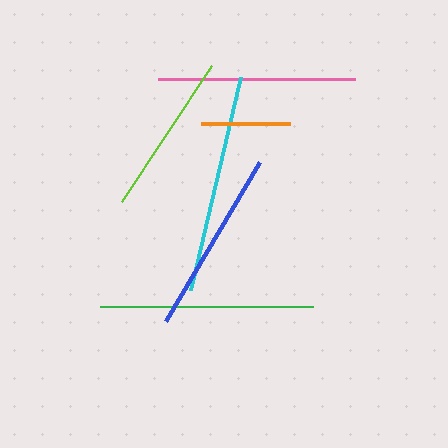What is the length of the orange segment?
The orange segment is approximately 89 pixels long.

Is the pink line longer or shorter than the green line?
The green line is longer than the pink line.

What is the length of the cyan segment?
The cyan segment is approximately 219 pixels long.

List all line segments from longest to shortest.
From longest to shortest: cyan, green, pink, blue, lime, orange.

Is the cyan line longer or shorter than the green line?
The cyan line is longer than the green line.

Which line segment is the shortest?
The orange line is the shortest at approximately 89 pixels.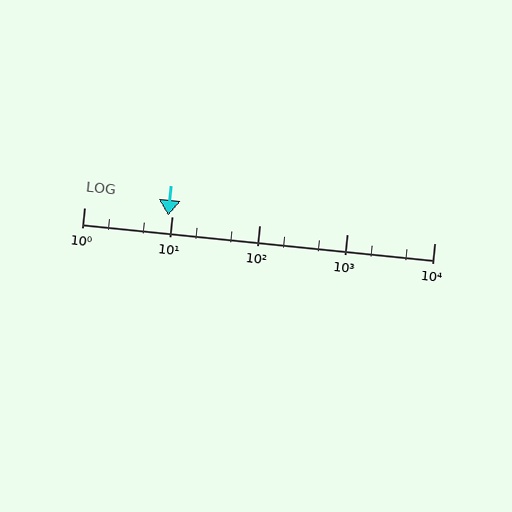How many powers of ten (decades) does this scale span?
The scale spans 4 decades, from 1 to 10000.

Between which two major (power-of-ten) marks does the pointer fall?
The pointer is between 1 and 10.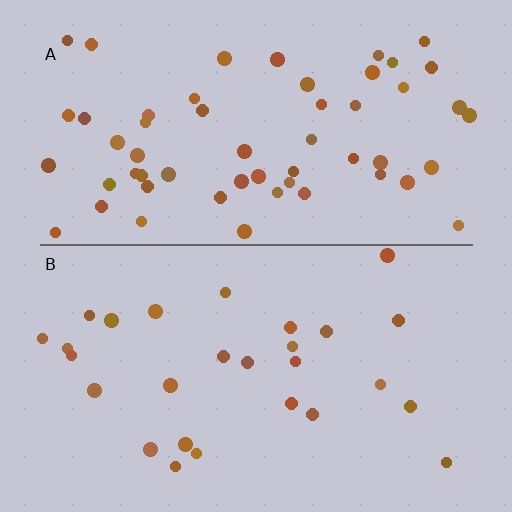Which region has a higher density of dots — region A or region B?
A (the top).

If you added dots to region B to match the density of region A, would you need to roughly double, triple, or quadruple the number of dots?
Approximately double.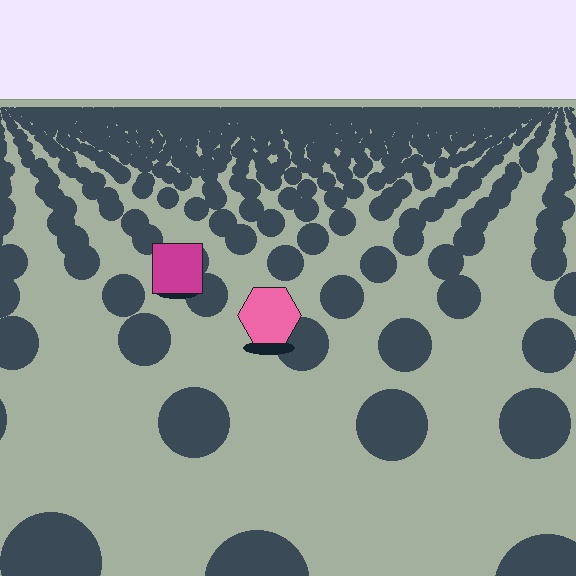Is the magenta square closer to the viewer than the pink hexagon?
No. The pink hexagon is closer — you can tell from the texture gradient: the ground texture is coarser near it.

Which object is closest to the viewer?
The pink hexagon is closest. The texture marks near it are larger and more spread out.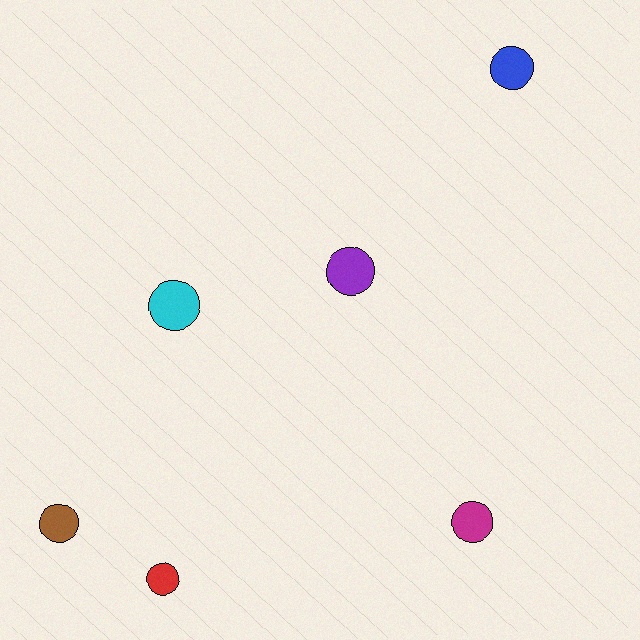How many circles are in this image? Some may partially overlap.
There are 6 circles.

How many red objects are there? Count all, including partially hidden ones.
There is 1 red object.